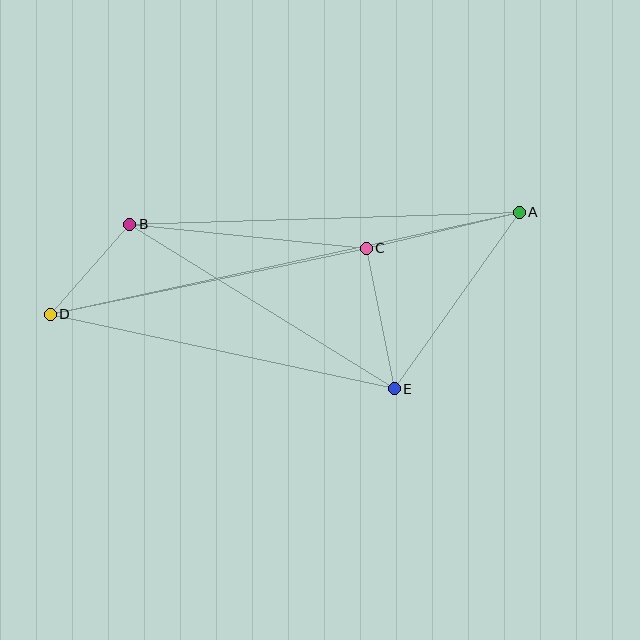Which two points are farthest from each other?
Points A and D are farthest from each other.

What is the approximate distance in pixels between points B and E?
The distance between B and E is approximately 312 pixels.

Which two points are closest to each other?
Points B and D are closest to each other.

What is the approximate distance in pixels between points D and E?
The distance between D and E is approximately 352 pixels.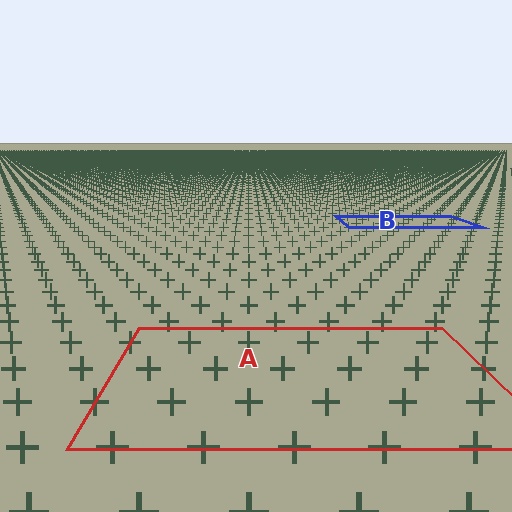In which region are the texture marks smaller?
The texture marks are smaller in region B, because it is farther away.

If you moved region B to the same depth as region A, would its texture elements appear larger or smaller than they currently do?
They would appear larger. At a closer depth, the same texture elements are projected at a bigger on-screen size.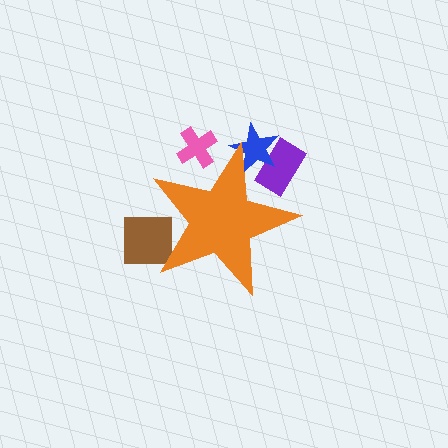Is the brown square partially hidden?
Yes, the brown square is partially hidden behind the orange star.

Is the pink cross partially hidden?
Yes, the pink cross is partially hidden behind the orange star.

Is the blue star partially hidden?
Yes, the blue star is partially hidden behind the orange star.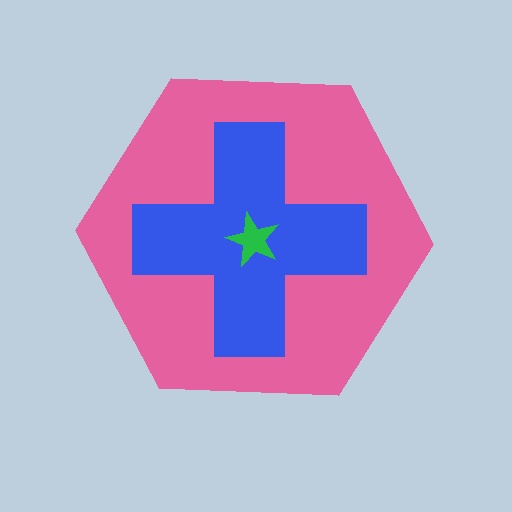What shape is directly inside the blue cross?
The green star.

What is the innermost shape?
The green star.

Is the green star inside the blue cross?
Yes.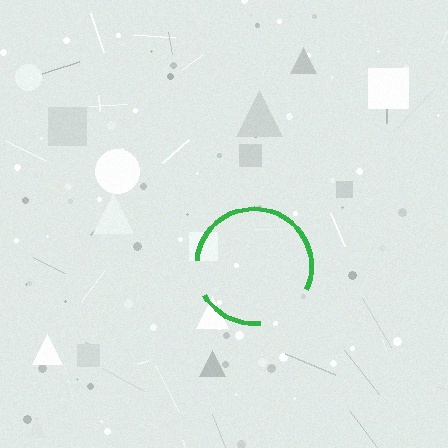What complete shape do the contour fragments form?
The contour fragments form a circle.